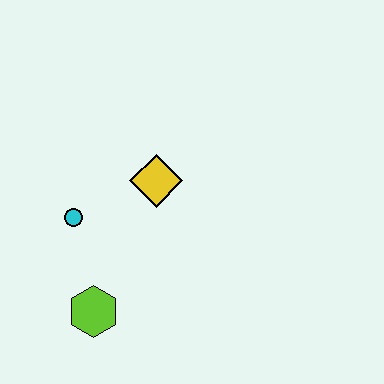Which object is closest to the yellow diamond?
The cyan circle is closest to the yellow diamond.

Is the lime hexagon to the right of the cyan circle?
Yes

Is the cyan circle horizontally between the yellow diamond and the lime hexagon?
No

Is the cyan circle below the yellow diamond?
Yes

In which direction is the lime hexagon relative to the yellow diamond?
The lime hexagon is below the yellow diamond.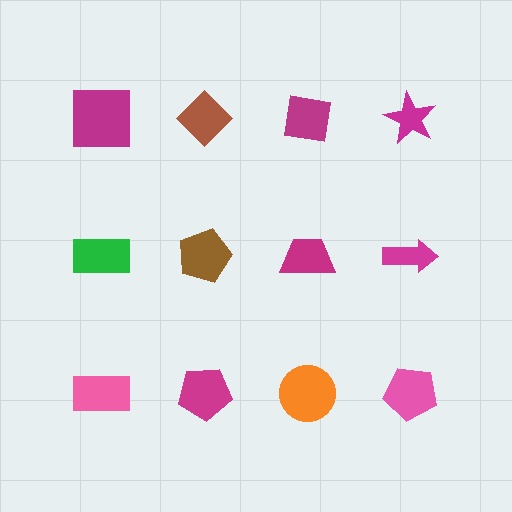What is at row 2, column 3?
A magenta trapezoid.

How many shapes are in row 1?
4 shapes.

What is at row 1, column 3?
A magenta square.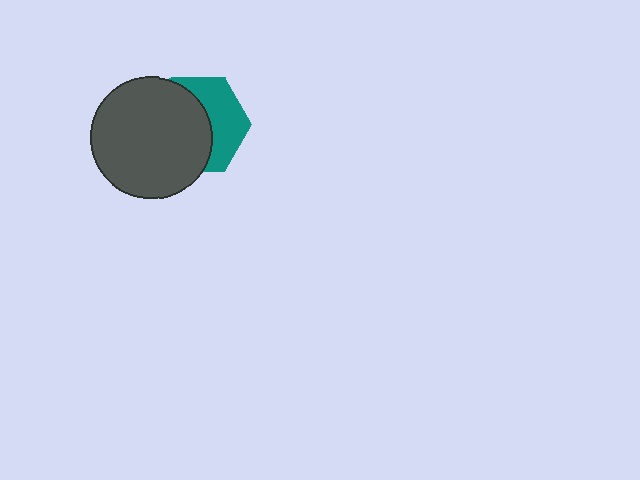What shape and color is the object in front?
The object in front is a dark gray circle.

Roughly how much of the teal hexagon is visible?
A small part of it is visible (roughly 43%).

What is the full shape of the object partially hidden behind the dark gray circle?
The partially hidden object is a teal hexagon.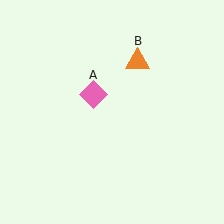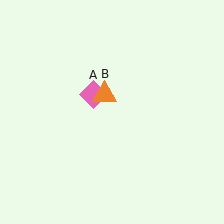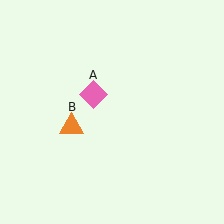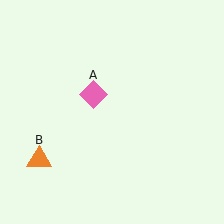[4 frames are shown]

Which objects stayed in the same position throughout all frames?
Pink diamond (object A) remained stationary.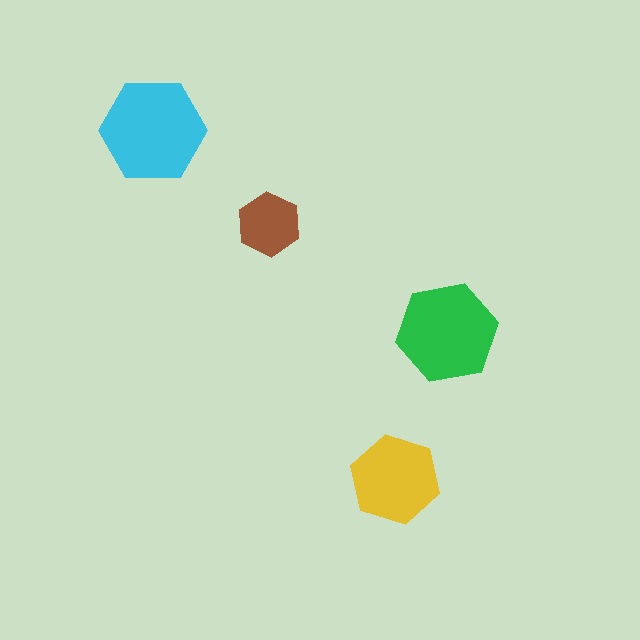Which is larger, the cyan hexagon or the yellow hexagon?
The cyan one.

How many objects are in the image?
There are 4 objects in the image.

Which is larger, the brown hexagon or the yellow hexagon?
The yellow one.